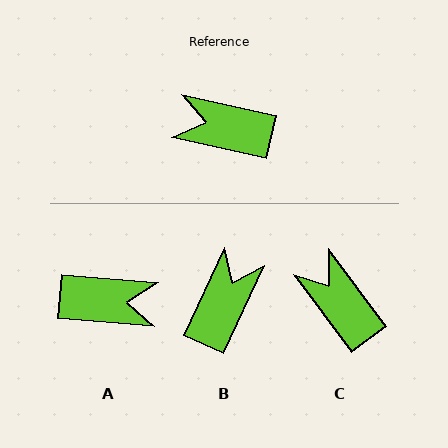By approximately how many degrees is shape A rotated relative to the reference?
Approximately 172 degrees clockwise.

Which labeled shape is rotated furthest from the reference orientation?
A, about 172 degrees away.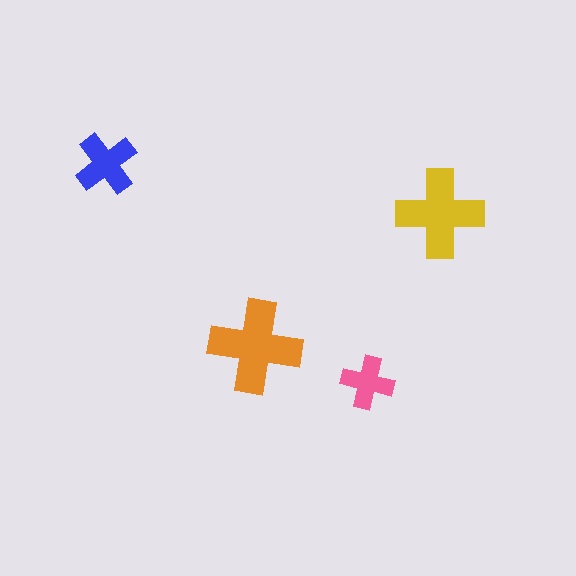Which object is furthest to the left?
The blue cross is leftmost.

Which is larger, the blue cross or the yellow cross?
The yellow one.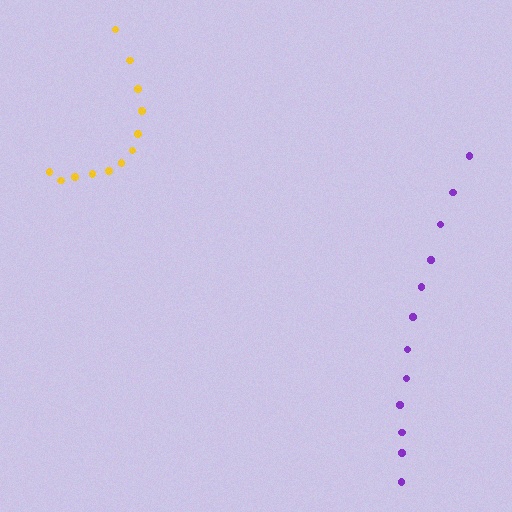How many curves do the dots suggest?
There are 2 distinct paths.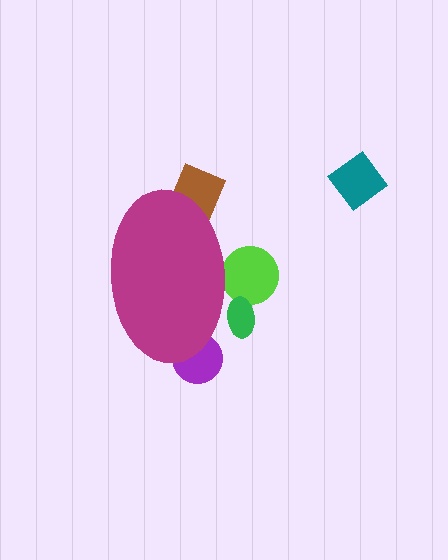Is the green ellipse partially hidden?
Yes, the green ellipse is partially hidden behind the magenta ellipse.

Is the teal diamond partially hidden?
No, the teal diamond is fully visible.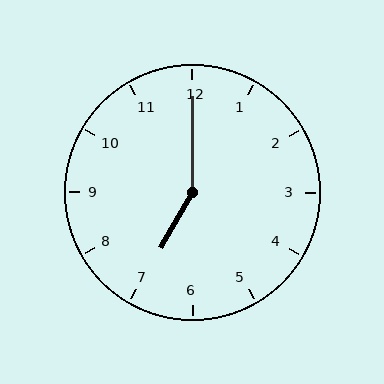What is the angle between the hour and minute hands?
Approximately 150 degrees.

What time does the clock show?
7:00.